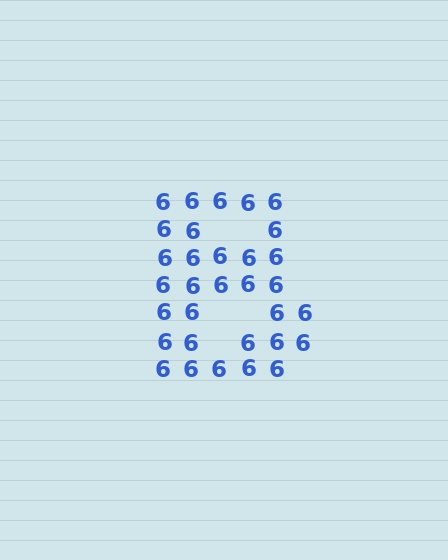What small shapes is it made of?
It is made of small digit 6's.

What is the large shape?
The large shape is the letter B.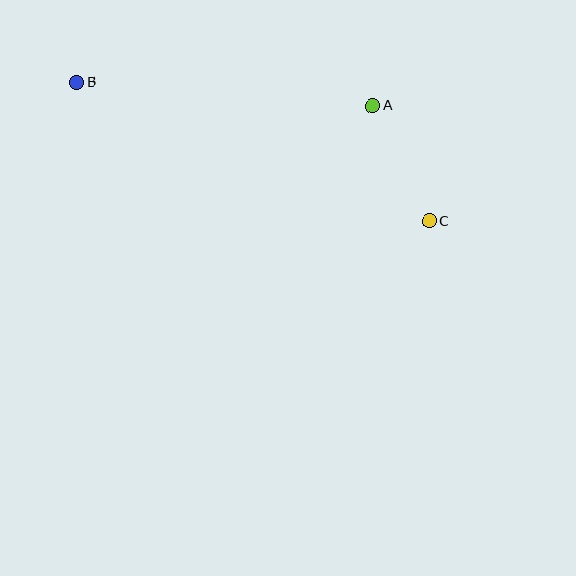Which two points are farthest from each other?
Points B and C are farthest from each other.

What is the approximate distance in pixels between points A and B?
The distance between A and B is approximately 297 pixels.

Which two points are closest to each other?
Points A and C are closest to each other.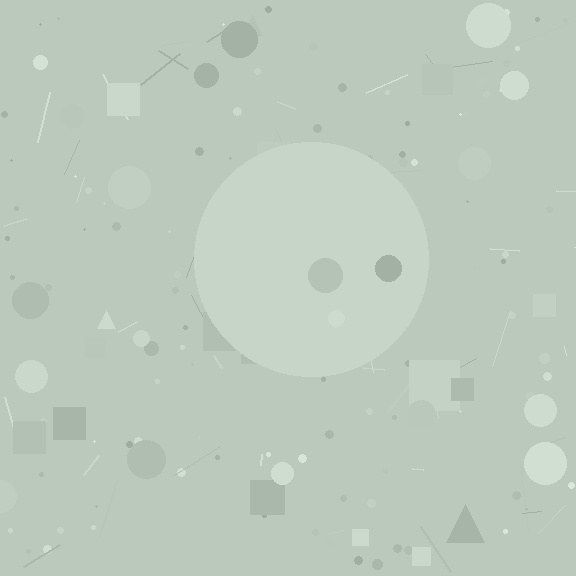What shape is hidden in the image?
A circle is hidden in the image.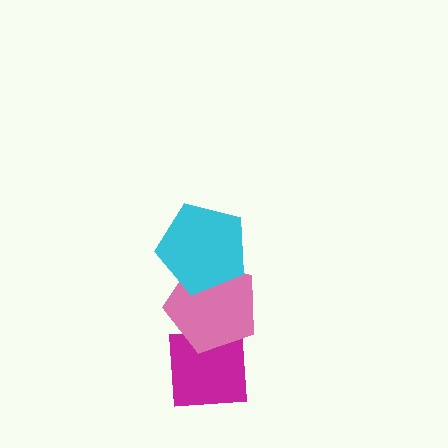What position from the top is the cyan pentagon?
The cyan pentagon is 1st from the top.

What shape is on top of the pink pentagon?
The cyan pentagon is on top of the pink pentagon.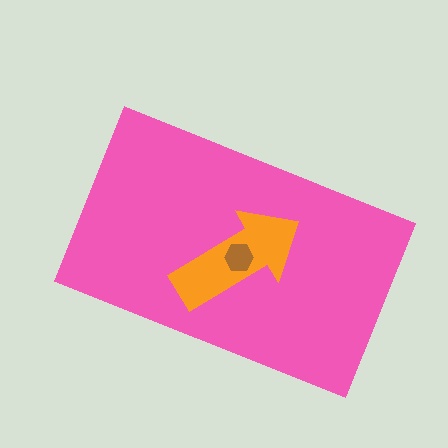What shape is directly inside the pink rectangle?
The orange arrow.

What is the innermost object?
The brown hexagon.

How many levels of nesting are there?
3.